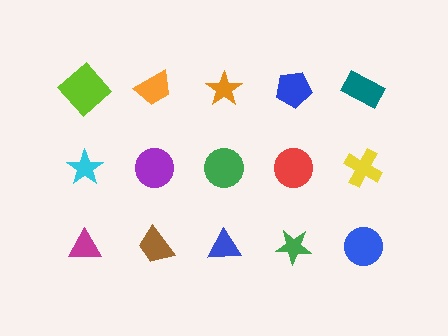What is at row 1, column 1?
A lime diamond.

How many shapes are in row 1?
5 shapes.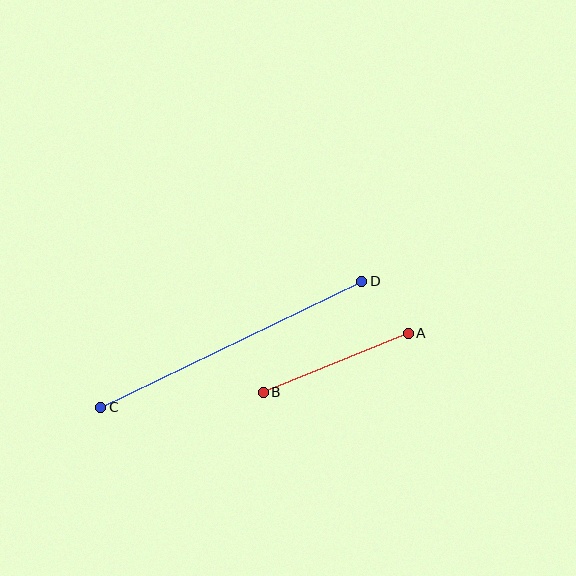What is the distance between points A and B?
The distance is approximately 156 pixels.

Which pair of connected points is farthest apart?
Points C and D are farthest apart.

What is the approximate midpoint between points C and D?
The midpoint is at approximately (231, 344) pixels.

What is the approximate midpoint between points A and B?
The midpoint is at approximately (336, 363) pixels.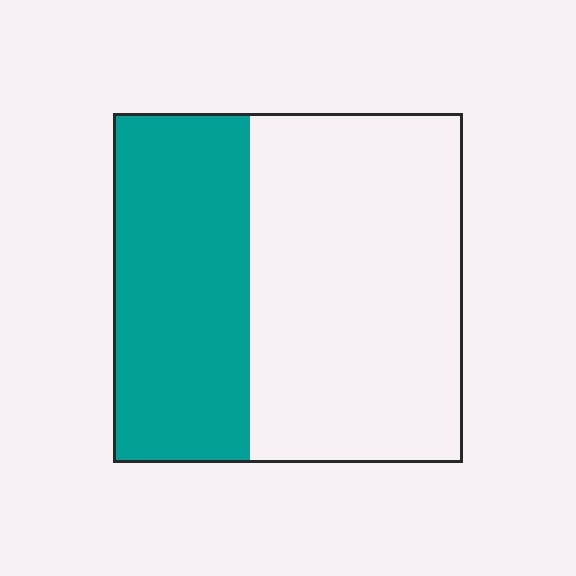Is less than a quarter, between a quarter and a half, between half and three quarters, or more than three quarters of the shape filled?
Between a quarter and a half.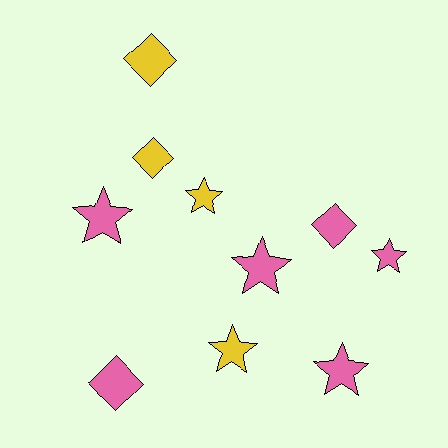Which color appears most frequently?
Pink, with 6 objects.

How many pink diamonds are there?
There are 2 pink diamonds.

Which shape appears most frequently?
Star, with 6 objects.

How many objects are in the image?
There are 10 objects.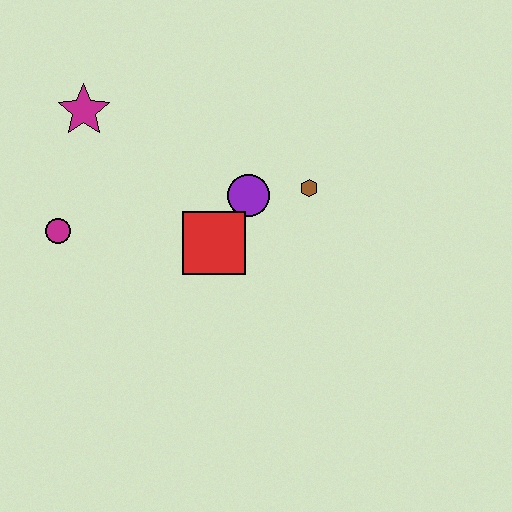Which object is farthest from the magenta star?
The brown hexagon is farthest from the magenta star.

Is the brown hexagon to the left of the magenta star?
No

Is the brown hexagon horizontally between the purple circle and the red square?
No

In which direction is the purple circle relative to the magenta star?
The purple circle is to the right of the magenta star.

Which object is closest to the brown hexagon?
The purple circle is closest to the brown hexagon.